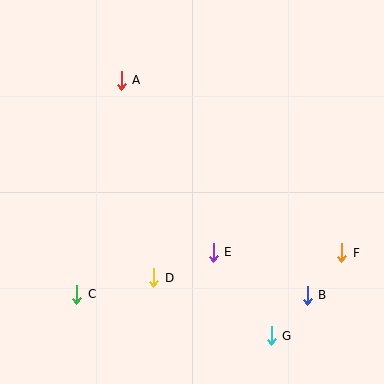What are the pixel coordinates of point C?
Point C is at (77, 294).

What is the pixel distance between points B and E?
The distance between B and E is 103 pixels.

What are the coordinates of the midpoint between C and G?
The midpoint between C and G is at (174, 315).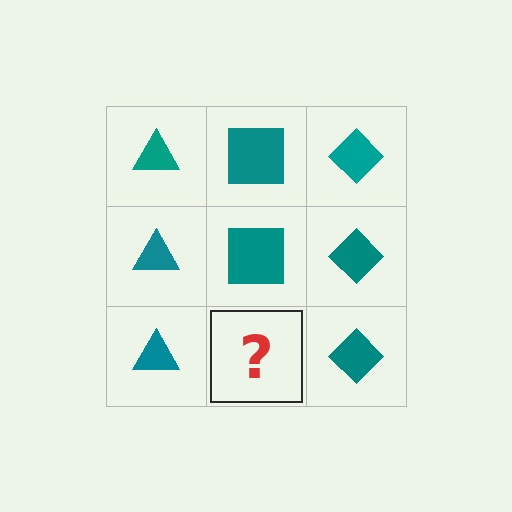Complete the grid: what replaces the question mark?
The question mark should be replaced with a teal square.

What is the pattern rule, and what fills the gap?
The rule is that each column has a consistent shape. The gap should be filled with a teal square.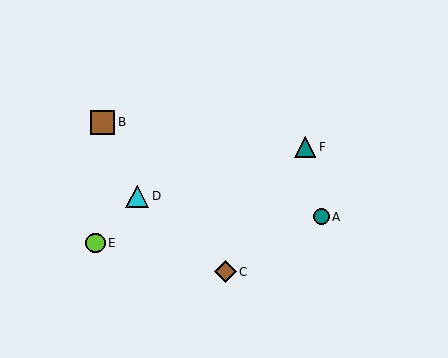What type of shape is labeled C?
Shape C is a brown diamond.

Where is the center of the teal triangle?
The center of the teal triangle is at (305, 147).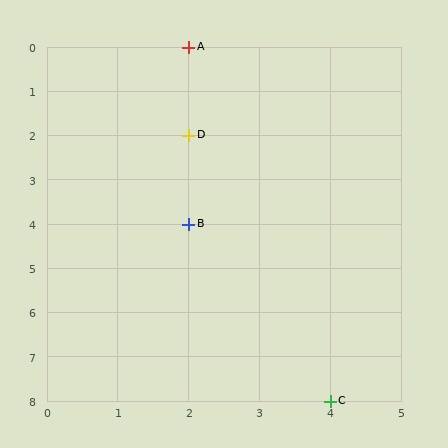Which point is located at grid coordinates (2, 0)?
Point A is at (2, 0).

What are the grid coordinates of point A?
Point A is at grid coordinates (2, 0).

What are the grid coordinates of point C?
Point C is at grid coordinates (4, 8).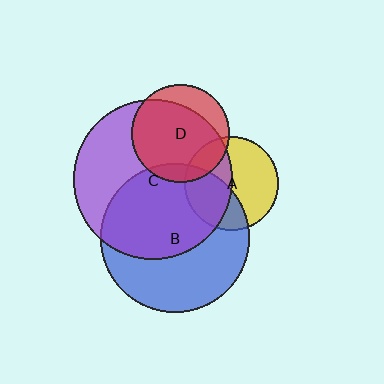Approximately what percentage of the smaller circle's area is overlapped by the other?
Approximately 15%.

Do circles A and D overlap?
Yes.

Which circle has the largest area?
Circle C (purple).